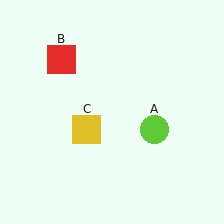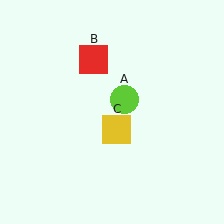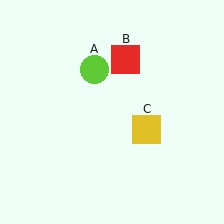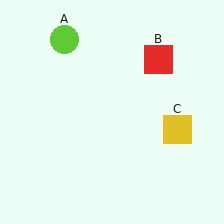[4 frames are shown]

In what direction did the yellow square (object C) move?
The yellow square (object C) moved right.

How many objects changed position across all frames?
3 objects changed position: lime circle (object A), red square (object B), yellow square (object C).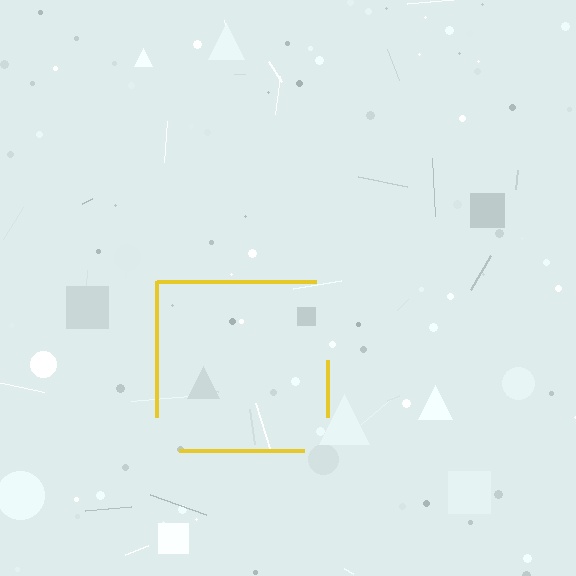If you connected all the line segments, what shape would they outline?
They would outline a square.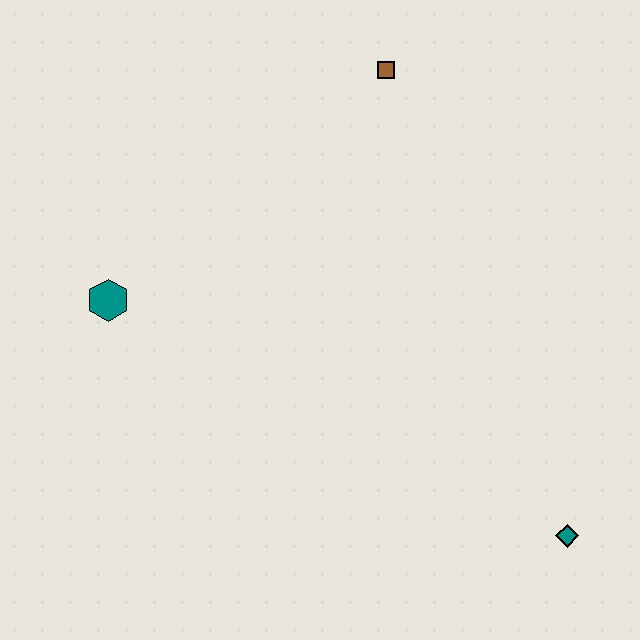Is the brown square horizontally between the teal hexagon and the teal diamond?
Yes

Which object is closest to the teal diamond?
The brown square is closest to the teal diamond.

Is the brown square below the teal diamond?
No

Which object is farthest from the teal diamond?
The teal hexagon is farthest from the teal diamond.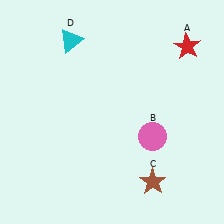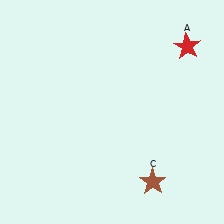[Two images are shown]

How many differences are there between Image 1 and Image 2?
There are 2 differences between the two images.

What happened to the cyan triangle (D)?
The cyan triangle (D) was removed in Image 2. It was in the top-left area of Image 1.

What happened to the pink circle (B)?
The pink circle (B) was removed in Image 2. It was in the bottom-right area of Image 1.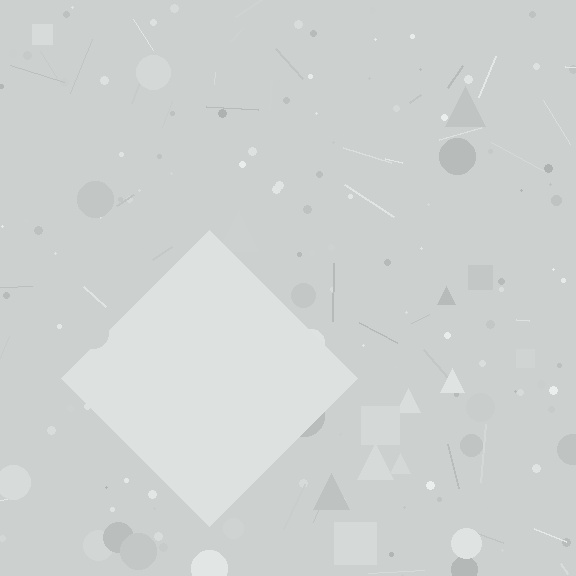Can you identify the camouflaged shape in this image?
The camouflaged shape is a diamond.